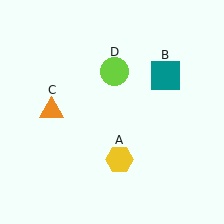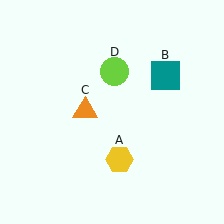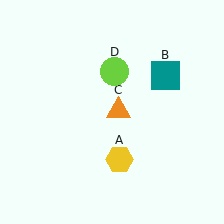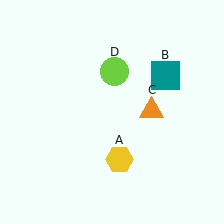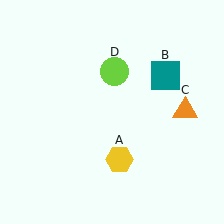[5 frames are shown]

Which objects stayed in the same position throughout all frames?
Yellow hexagon (object A) and teal square (object B) and lime circle (object D) remained stationary.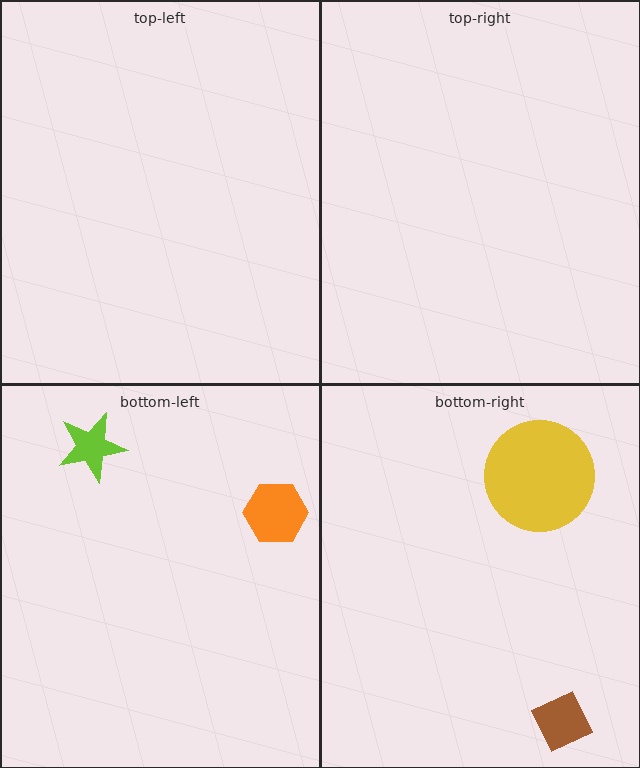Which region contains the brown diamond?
The bottom-right region.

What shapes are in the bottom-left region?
The orange hexagon, the lime star.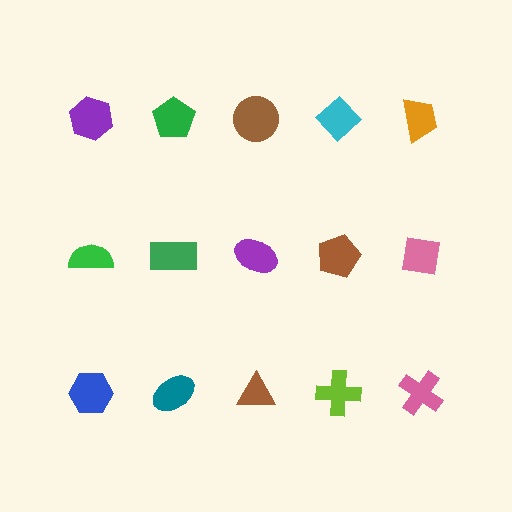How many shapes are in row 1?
5 shapes.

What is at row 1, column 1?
A purple hexagon.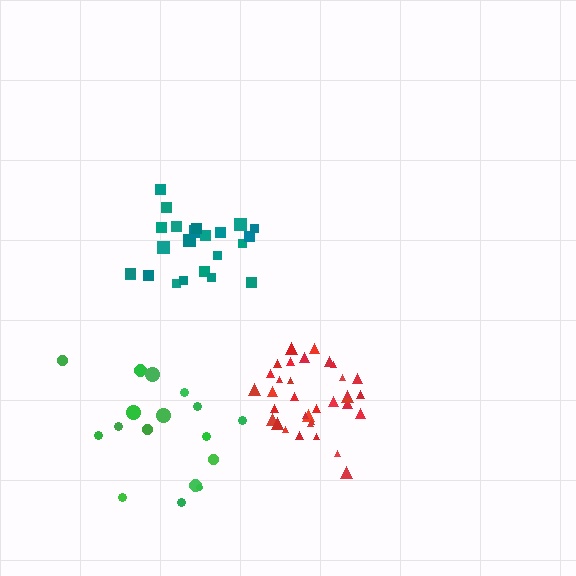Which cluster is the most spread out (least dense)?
Green.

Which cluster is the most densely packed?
Red.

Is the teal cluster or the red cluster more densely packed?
Red.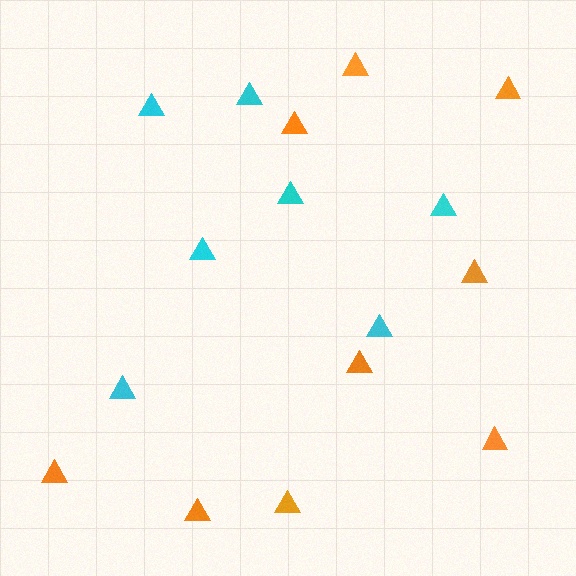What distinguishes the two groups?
There are 2 groups: one group of orange triangles (9) and one group of cyan triangles (7).